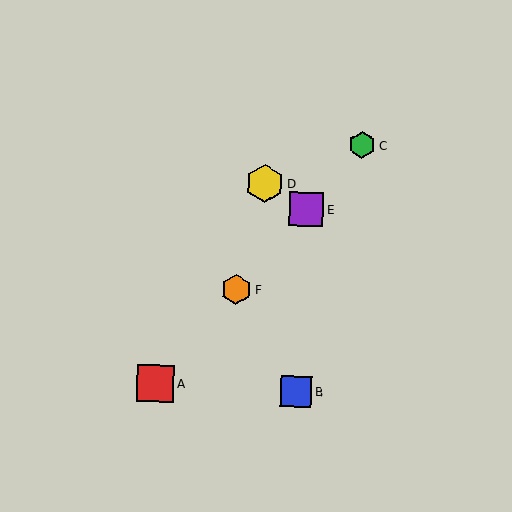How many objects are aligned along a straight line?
4 objects (A, C, E, F) are aligned along a straight line.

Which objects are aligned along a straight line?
Objects A, C, E, F are aligned along a straight line.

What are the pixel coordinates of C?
Object C is at (362, 145).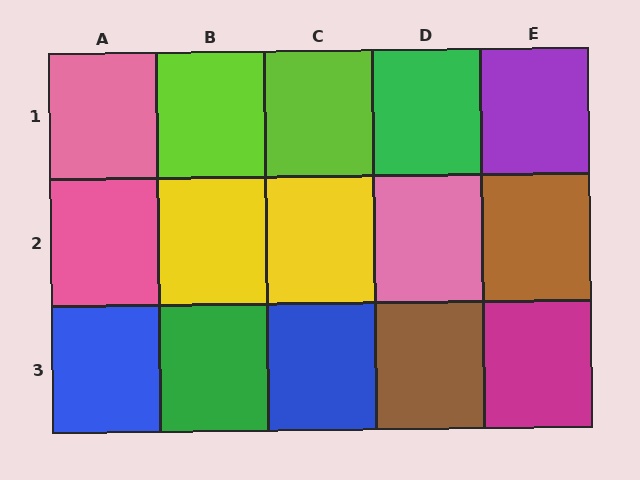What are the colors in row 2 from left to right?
Pink, yellow, yellow, pink, brown.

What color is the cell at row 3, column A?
Blue.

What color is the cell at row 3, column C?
Blue.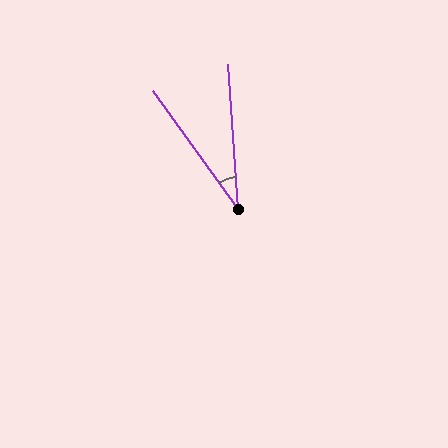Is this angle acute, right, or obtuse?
It is acute.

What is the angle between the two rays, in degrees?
Approximately 32 degrees.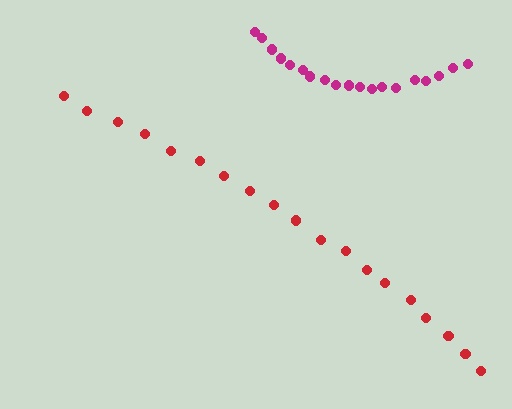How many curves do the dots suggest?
There are 2 distinct paths.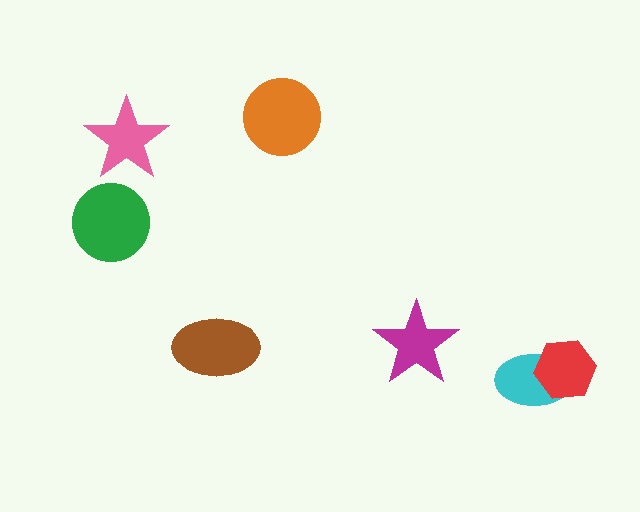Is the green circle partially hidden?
No, no other shape covers it.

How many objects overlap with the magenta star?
0 objects overlap with the magenta star.